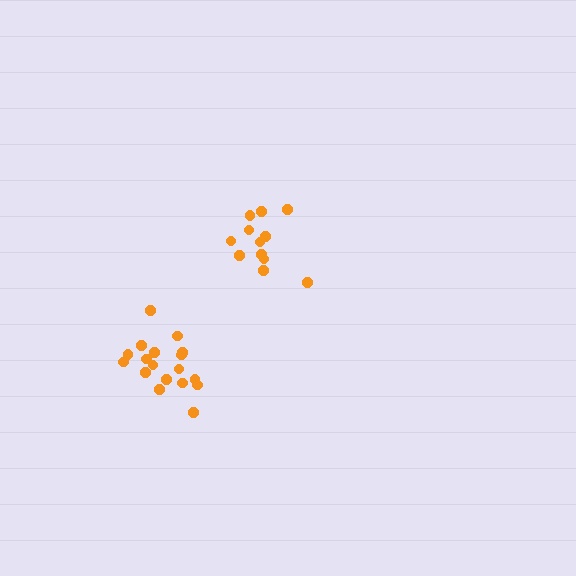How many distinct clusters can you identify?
There are 2 distinct clusters.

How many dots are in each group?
Group 1: 18 dots, Group 2: 12 dots (30 total).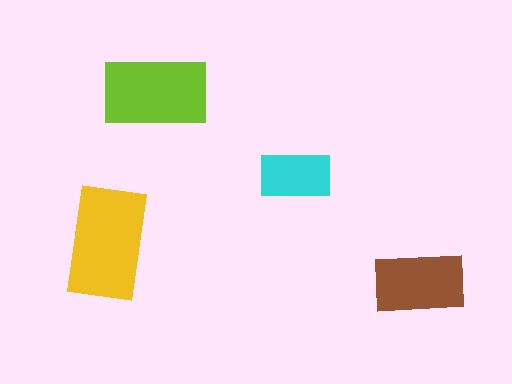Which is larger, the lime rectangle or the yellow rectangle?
The yellow one.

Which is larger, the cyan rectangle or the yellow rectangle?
The yellow one.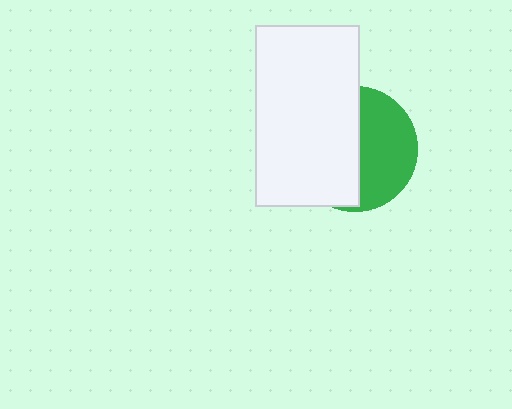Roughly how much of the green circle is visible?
About half of it is visible (roughly 46%).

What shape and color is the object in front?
The object in front is a white rectangle.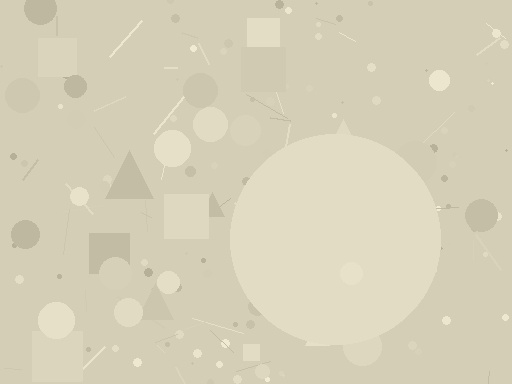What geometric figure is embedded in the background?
A circle is embedded in the background.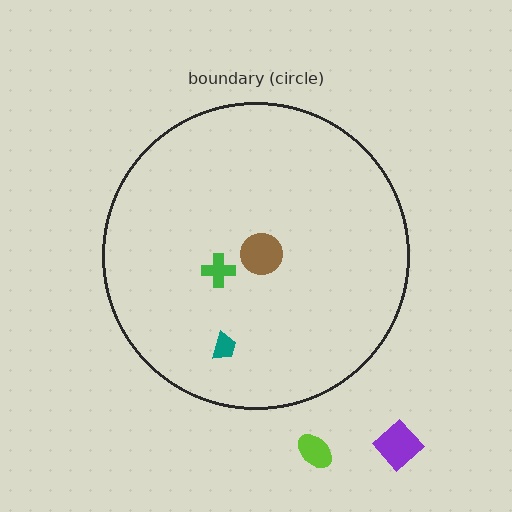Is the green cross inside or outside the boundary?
Inside.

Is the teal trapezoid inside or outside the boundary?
Inside.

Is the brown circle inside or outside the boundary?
Inside.